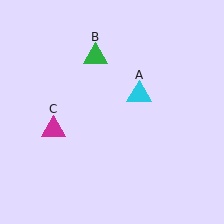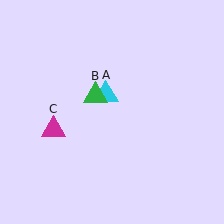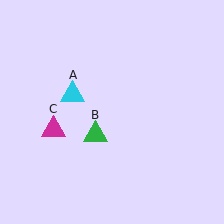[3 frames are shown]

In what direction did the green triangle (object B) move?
The green triangle (object B) moved down.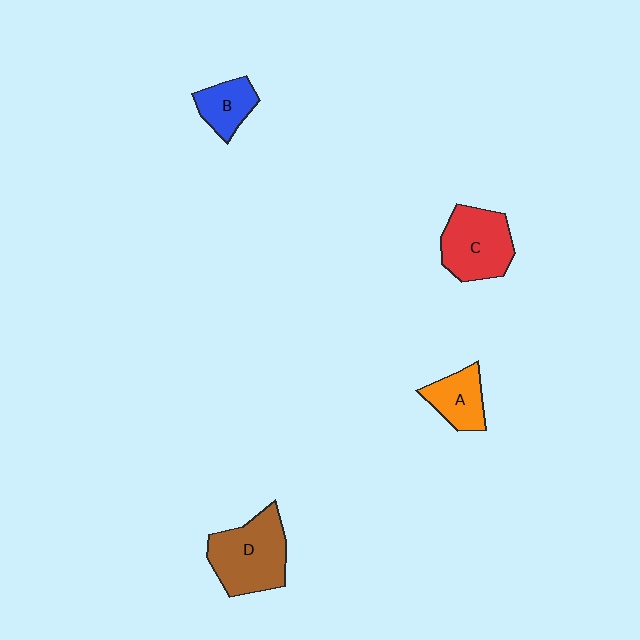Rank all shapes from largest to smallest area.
From largest to smallest: D (brown), C (red), A (orange), B (blue).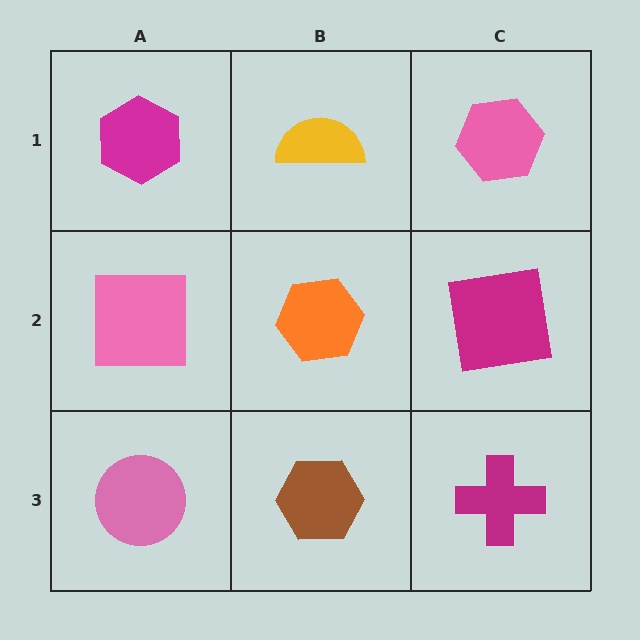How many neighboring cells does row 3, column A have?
2.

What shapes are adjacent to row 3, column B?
An orange hexagon (row 2, column B), a pink circle (row 3, column A), a magenta cross (row 3, column C).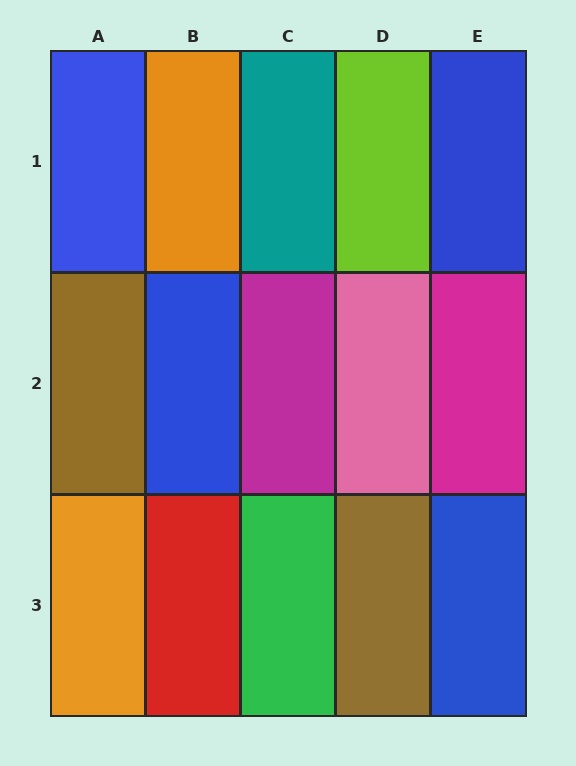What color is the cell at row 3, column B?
Red.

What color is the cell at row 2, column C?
Magenta.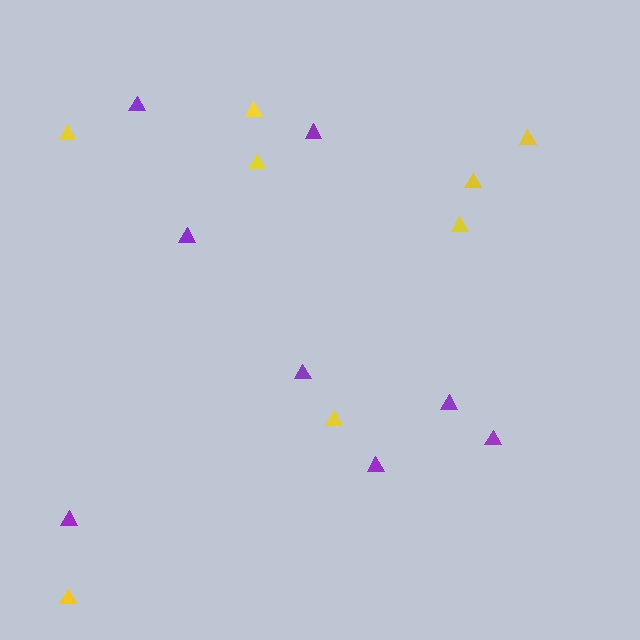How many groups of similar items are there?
There are 2 groups: one group of purple triangles (8) and one group of yellow triangles (8).